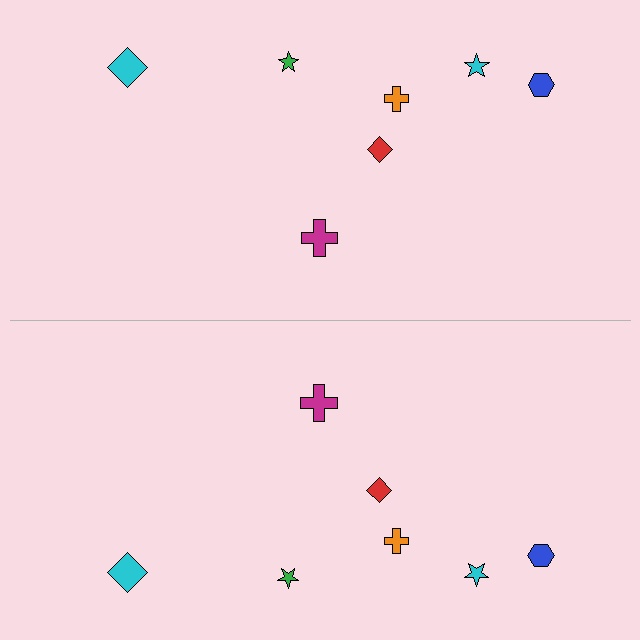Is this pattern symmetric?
Yes, this pattern has bilateral (reflection) symmetry.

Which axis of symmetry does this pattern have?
The pattern has a horizontal axis of symmetry running through the center of the image.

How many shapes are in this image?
There are 14 shapes in this image.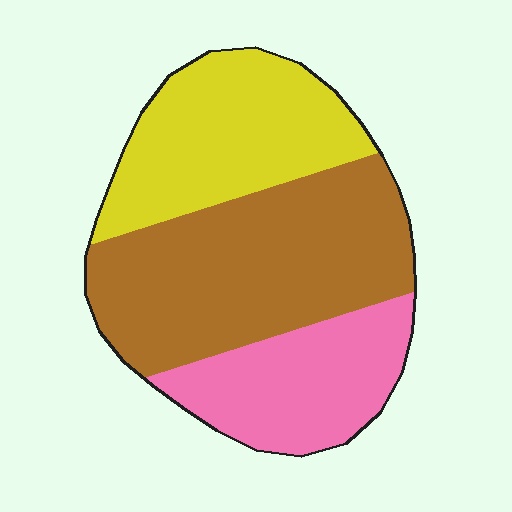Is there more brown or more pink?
Brown.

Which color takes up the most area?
Brown, at roughly 45%.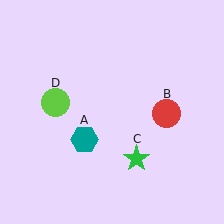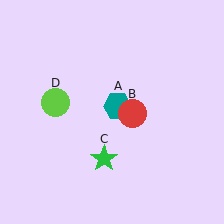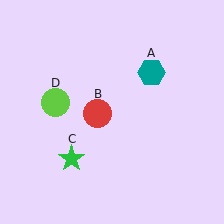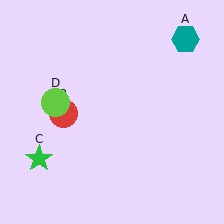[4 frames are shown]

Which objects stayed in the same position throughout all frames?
Lime circle (object D) remained stationary.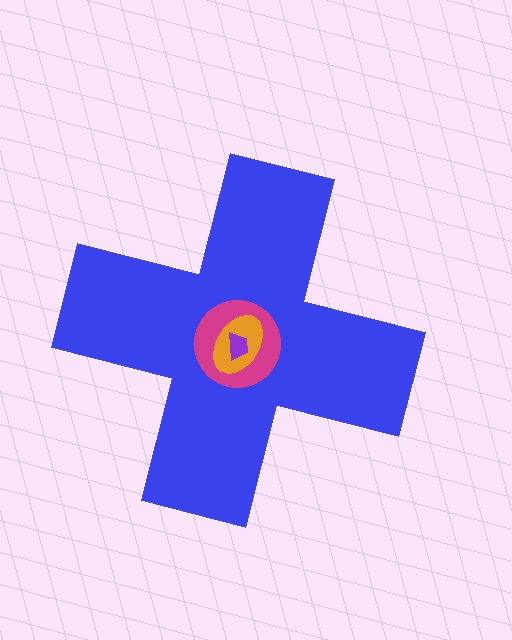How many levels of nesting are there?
4.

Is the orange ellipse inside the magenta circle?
Yes.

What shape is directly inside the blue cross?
The magenta circle.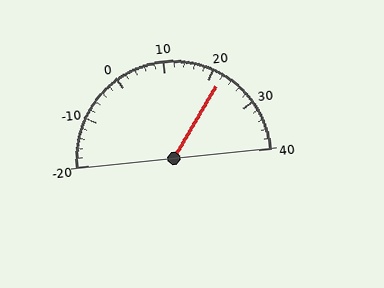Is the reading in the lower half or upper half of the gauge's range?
The reading is in the upper half of the range (-20 to 40).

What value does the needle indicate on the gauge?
The needle indicates approximately 22.